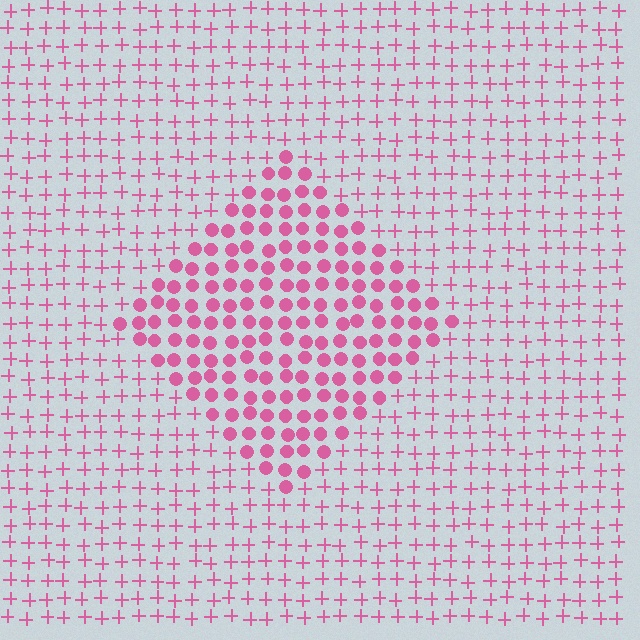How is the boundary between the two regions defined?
The boundary is defined by a change in element shape: circles inside vs. plus signs outside. All elements share the same color and spacing.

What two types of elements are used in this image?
The image uses circles inside the diamond region and plus signs outside it.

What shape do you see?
I see a diamond.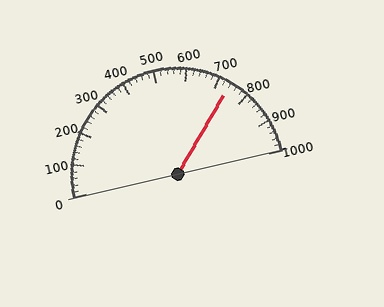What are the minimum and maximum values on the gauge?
The gauge ranges from 0 to 1000.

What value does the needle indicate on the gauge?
The needle indicates approximately 740.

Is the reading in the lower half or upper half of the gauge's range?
The reading is in the upper half of the range (0 to 1000).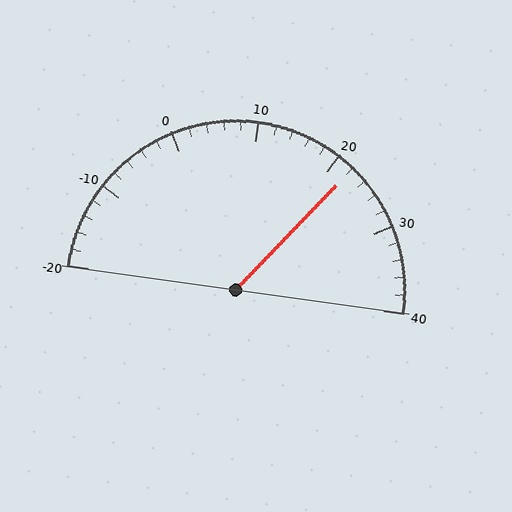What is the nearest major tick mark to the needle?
The nearest major tick mark is 20.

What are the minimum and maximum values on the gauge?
The gauge ranges from -20 to 40.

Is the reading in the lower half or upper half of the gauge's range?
The reading is in the upper half of the range (-20 to 40).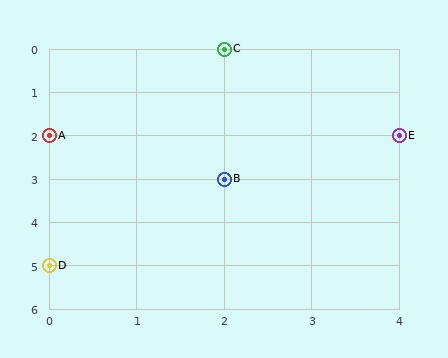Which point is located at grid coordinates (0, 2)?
Point A is at (0, 2).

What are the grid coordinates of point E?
Point E is at grid coordinates (4, 2).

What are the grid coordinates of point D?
Point D is at grid coordinates (0, 5).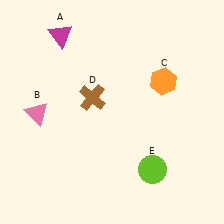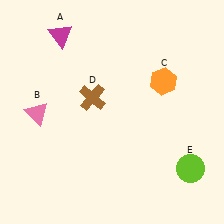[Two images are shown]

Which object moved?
The lime circle (E) moved right.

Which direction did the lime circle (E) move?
The lime circle (E) moved right.